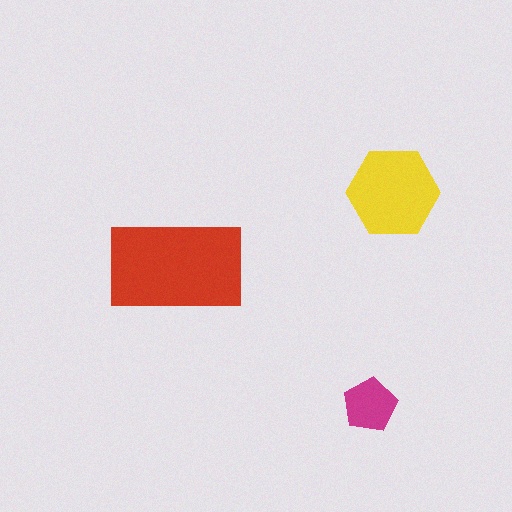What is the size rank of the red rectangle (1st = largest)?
1st.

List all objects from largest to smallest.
The red rectangle, the yellow hexagon, the magenta pentagon.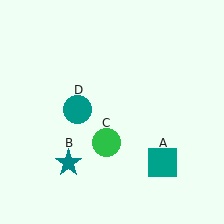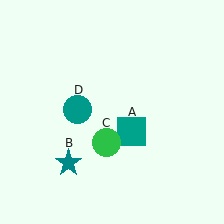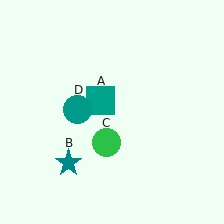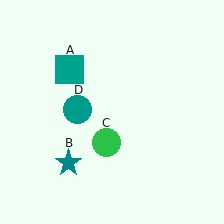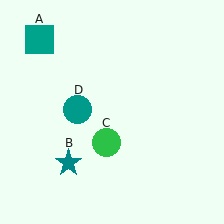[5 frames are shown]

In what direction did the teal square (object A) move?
The teal square (object A) moved up and to the left.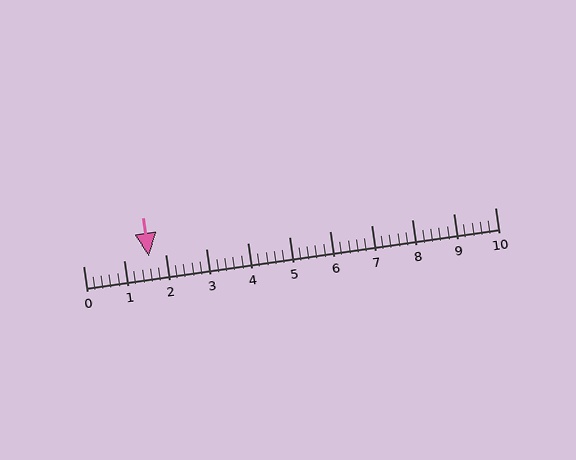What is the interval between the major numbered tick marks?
The major tick marks are spaced 1 units apart.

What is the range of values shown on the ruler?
The ruler shows values from 0 to 10.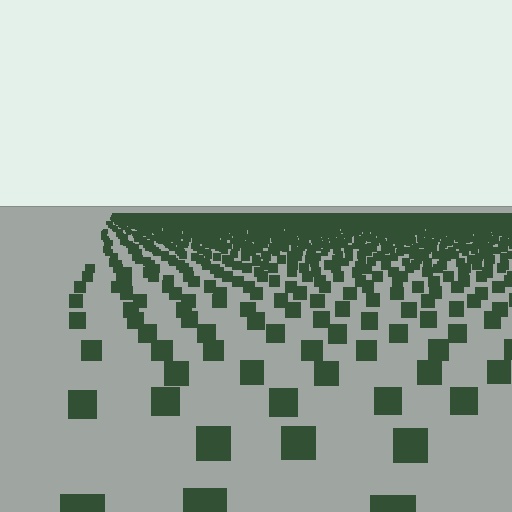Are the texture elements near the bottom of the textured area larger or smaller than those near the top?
Larger. Near the bottom, elements are closer to the viewer and appear at a bigger on-screen size.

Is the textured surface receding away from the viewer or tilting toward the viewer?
The surface is receding away from the viewer. Texture elements get smaller and denser toward the top.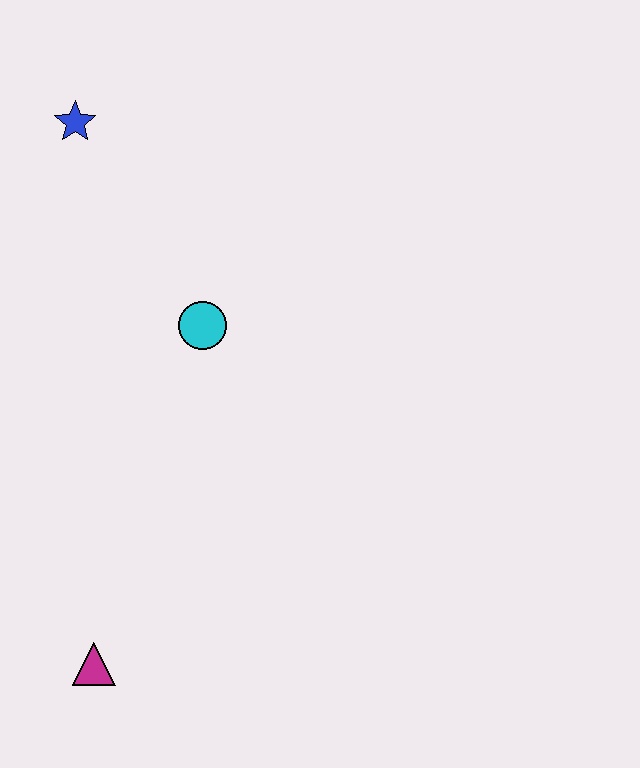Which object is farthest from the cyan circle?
The magenta triangle is farthest from the cyan circle.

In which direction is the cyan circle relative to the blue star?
The cyan circle is below the blue star.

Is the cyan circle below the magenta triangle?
No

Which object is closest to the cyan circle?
The blue star is closest to the cyan circle.